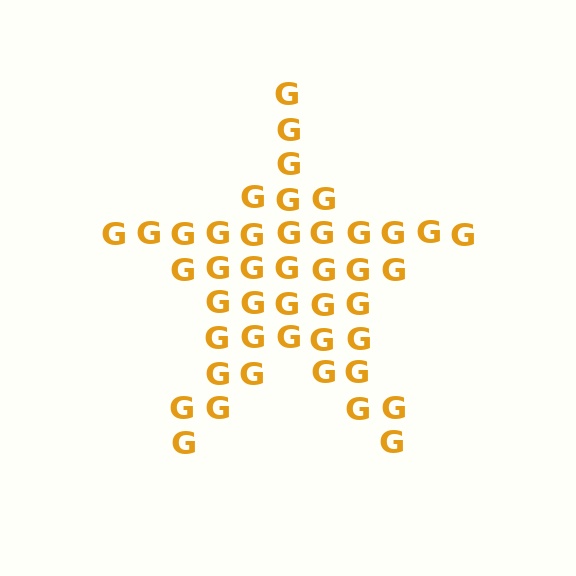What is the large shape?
The large shape is a star.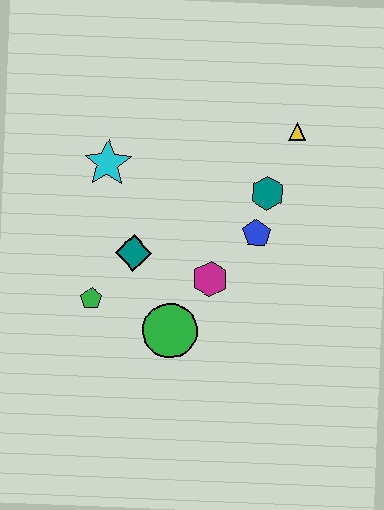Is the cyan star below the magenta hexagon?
No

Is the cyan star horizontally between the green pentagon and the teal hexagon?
Yes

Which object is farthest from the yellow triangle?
The green pentagon is farthest from the yellow triangle.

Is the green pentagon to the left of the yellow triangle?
Yes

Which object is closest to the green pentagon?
The teal diamond is closest to the green pentagon.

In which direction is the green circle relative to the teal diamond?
The green circle is below the teal diamond.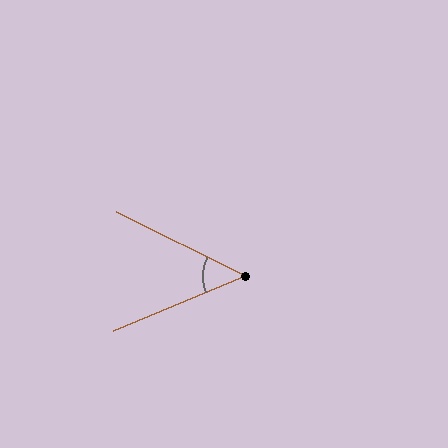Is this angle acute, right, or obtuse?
It is acute.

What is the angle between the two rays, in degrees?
Approximately 49 degrees.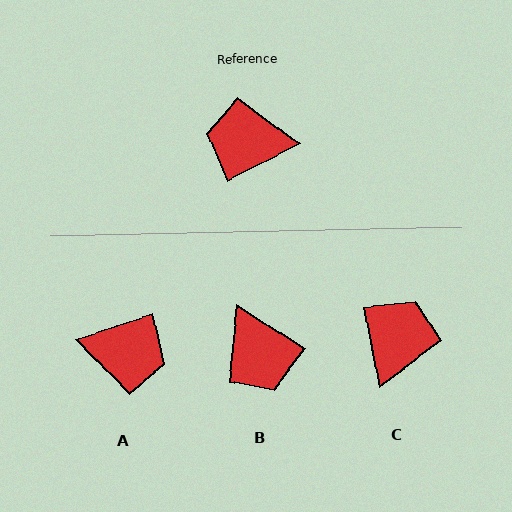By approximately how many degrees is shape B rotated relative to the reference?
Approximately 120 degrees counter-clockwise.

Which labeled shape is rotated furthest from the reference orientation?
A, about 170 degrees away.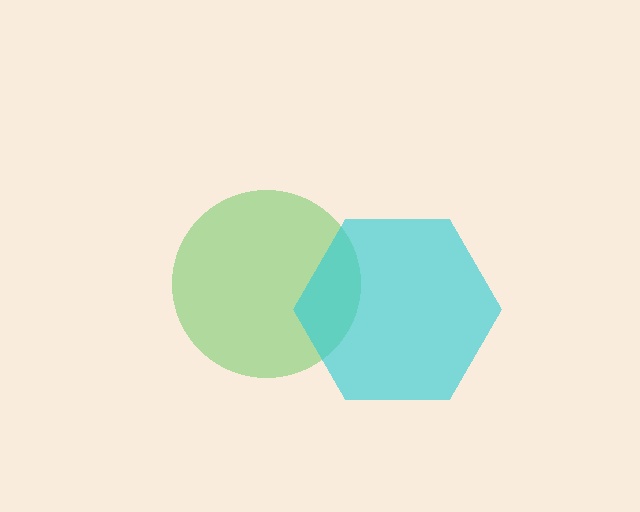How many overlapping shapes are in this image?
There are 2 overlapping shapes in the image.